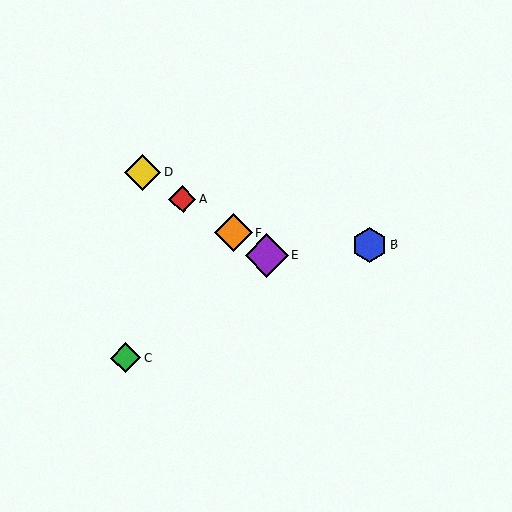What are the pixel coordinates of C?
Object C is at (126, 358).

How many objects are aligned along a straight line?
4 objects (A, D, E, F) are aligned along a straight line.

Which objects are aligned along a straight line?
Objects A, D, E, F are aligned along a straight line.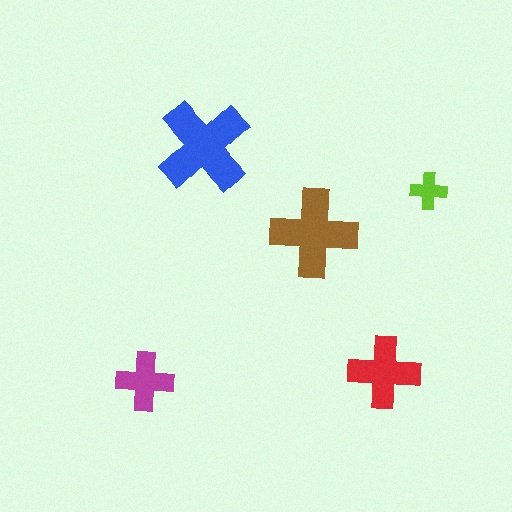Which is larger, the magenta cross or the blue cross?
The blue one.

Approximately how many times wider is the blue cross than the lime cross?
About 2.5 times wider.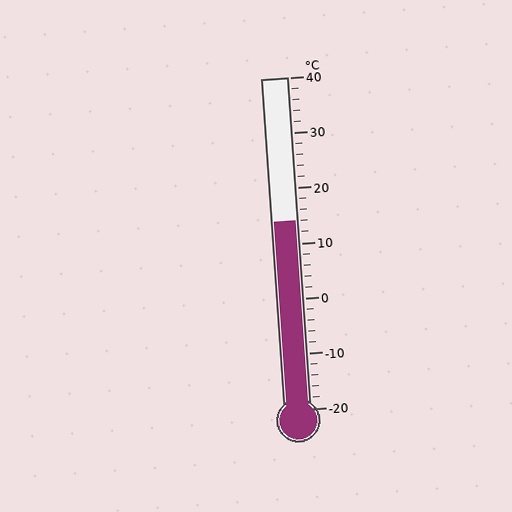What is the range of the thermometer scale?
The thermometer scale ranges from -20°C to 40°C.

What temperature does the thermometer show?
The thermometer shows approximately 14°C.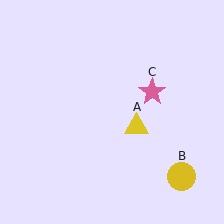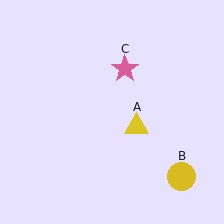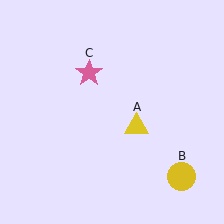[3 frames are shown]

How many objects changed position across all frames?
1 object changed position: pink star (object C).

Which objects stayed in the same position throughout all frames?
Yellow triangle (object A) and yellow circle (object B) remained stationary.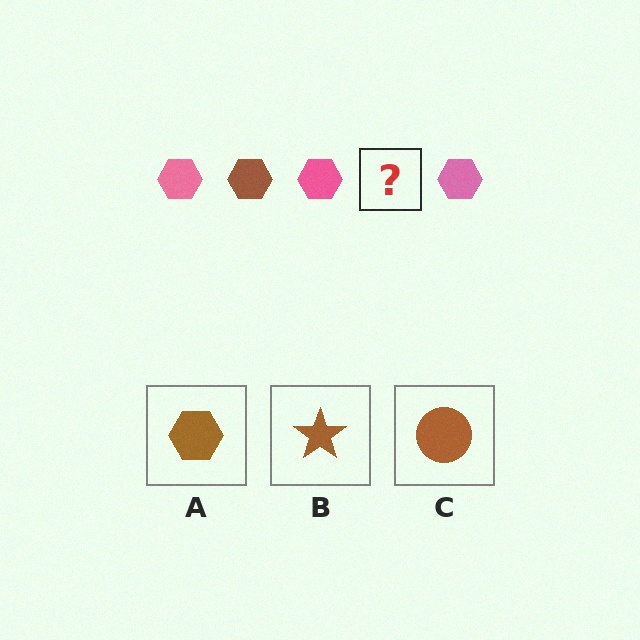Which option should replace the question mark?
Option A.